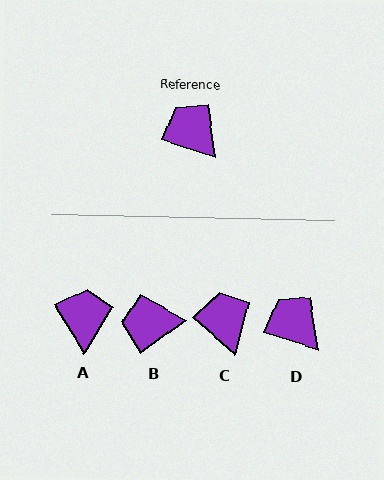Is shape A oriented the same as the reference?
No, it is off by about 40 degrees.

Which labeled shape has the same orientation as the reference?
D.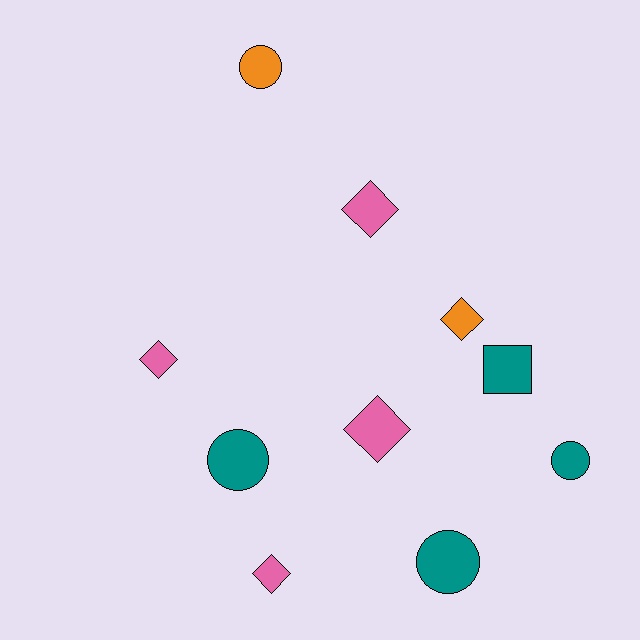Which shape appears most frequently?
Diamond, with 5 objects.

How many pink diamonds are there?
There are 4 pink diamonds.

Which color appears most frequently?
Teal, with 4 objects.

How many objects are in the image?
There are 10 objects.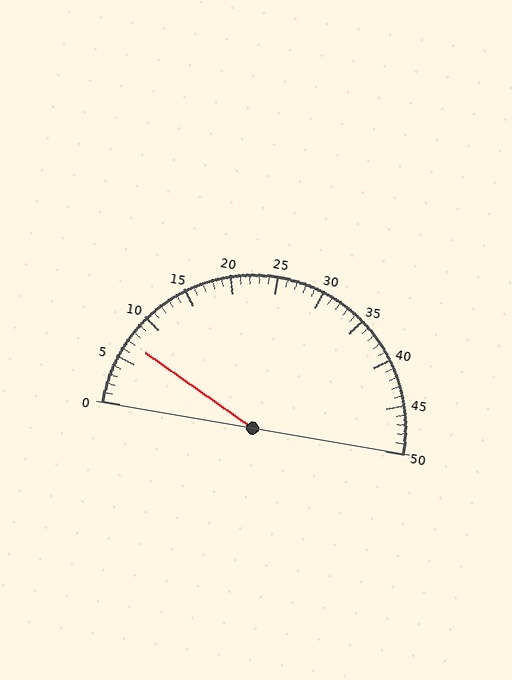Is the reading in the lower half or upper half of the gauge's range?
The reading is in the lower half of the range (0 to 50).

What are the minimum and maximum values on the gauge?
The gauge ranges from 0 to 50.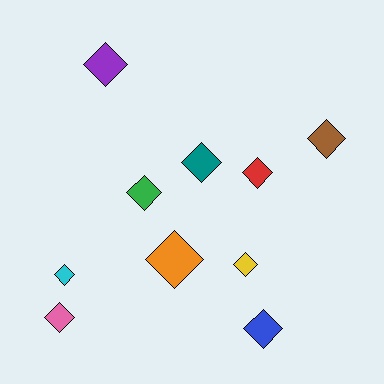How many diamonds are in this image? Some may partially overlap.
There are 10 diamonds.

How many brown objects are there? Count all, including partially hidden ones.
There is 1 brown object.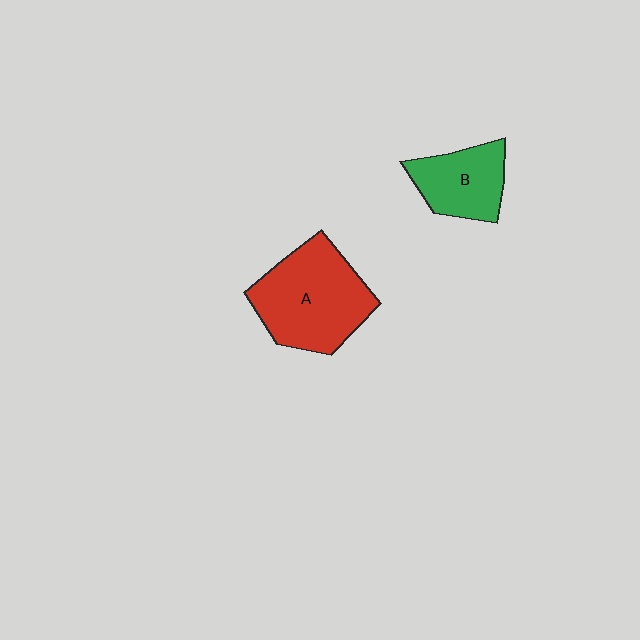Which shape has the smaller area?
Shape B (green).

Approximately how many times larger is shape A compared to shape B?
Approximately 1.7 times.